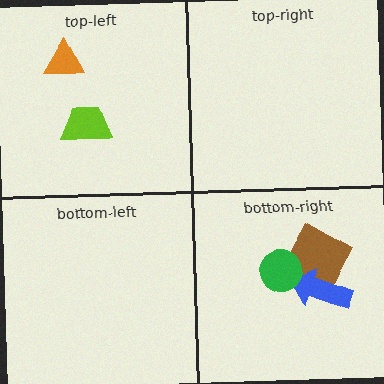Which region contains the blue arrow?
The bottom-right region.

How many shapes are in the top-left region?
2.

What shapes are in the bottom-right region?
The brown square, the blue arrow, the green circle.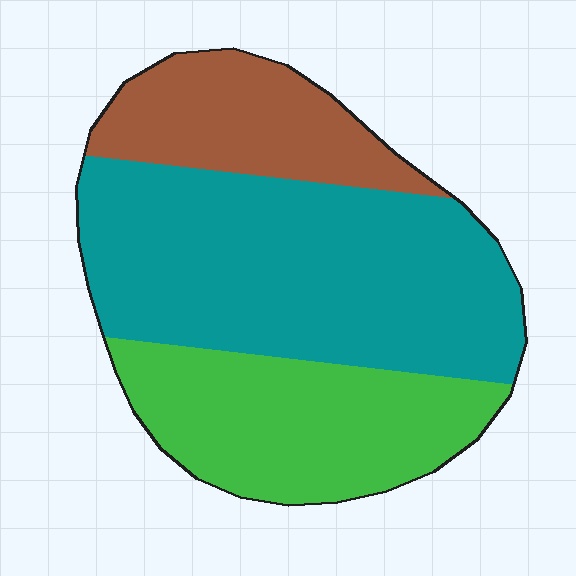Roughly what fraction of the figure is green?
Green covers about 30% of the figure.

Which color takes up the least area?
Brown, at roughly 20%.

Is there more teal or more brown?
Teal.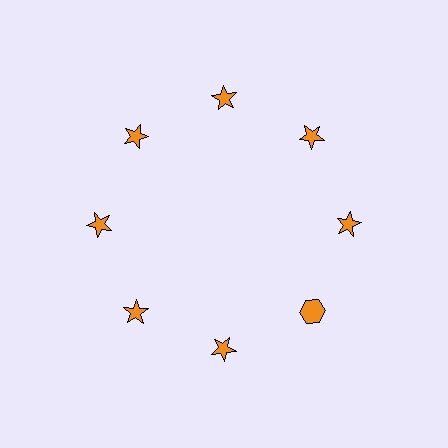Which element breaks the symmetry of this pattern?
The orange hexagon at roughly the 4 o'clock position breaks the symmetry. All other shapes are orange stars.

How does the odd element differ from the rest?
It has a different shape: hexagon instead of star.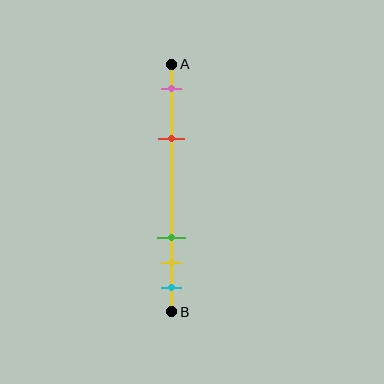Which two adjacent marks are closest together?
The yellow and cyan marks are the closest adjacent pair.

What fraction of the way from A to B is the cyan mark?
The cyan mark is approximately 90% (0.9) of the way from A to B.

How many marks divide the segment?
There are 5 marks dividing the segment.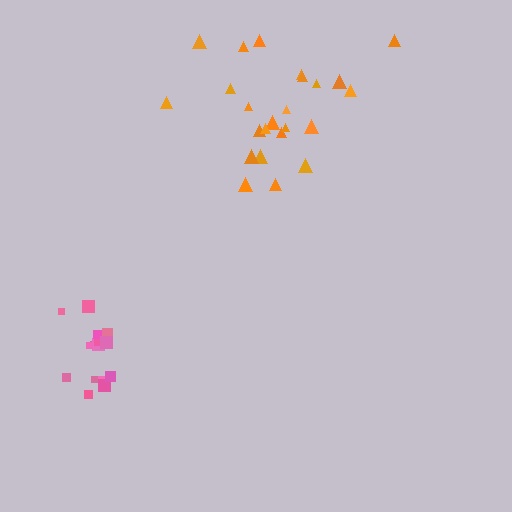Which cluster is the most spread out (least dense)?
Orange.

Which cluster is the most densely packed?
Pink.